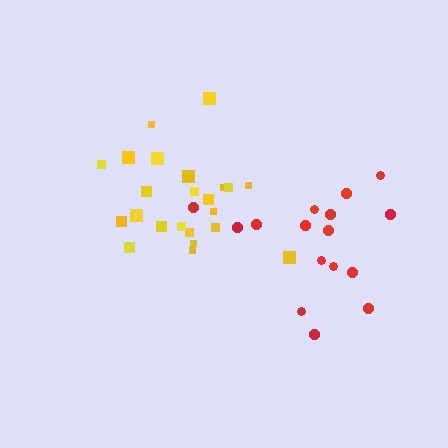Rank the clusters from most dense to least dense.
yellow, red.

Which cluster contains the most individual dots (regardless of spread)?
Yellow (23).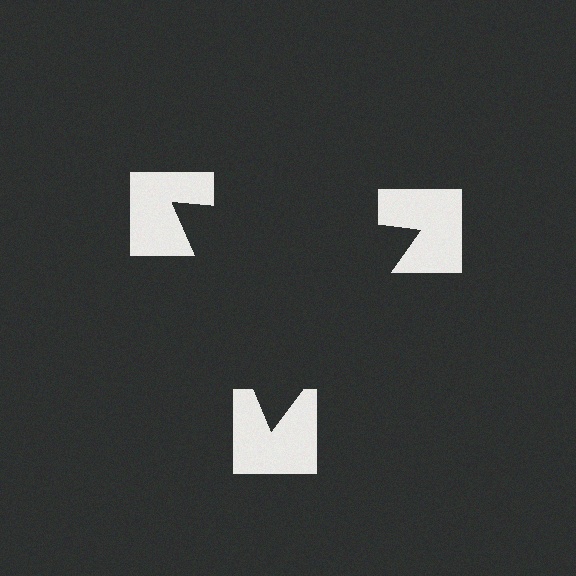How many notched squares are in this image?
There are 3 — one at each vertex of the illusory triangle.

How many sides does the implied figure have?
3 sides.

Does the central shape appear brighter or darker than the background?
It typically appears slightly darker than the background, even though no actual brightness change is drawn.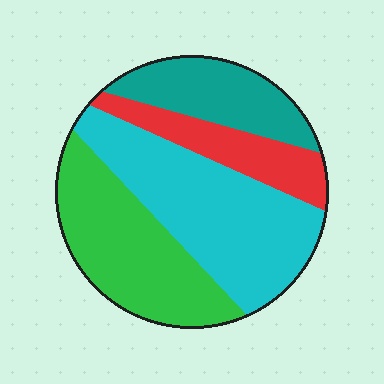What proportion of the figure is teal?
Teal takes up less than a quarter of the figure.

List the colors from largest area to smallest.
From largest to smallest: cyan, green, teal, red.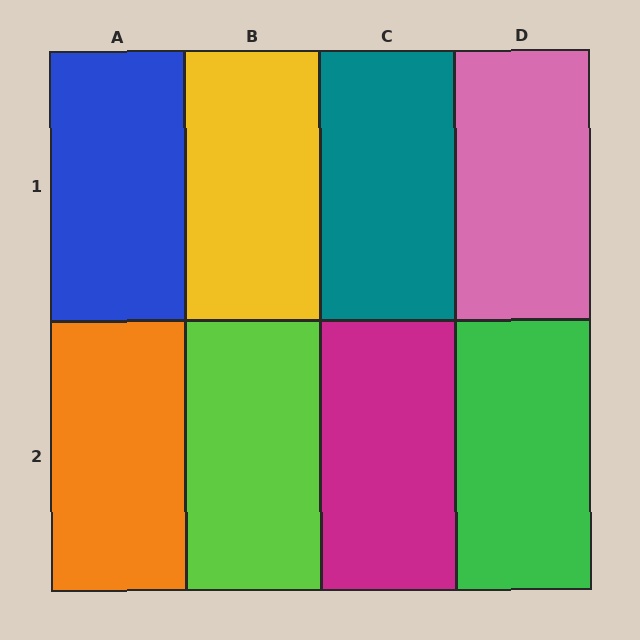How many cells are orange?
1 cell is orange.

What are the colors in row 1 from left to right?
Blue, yellow, teal, pink.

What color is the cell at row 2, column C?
Magenta.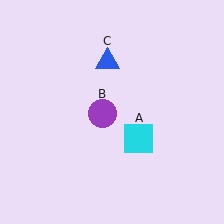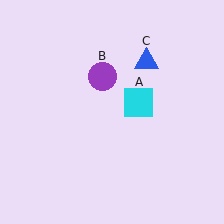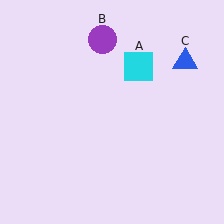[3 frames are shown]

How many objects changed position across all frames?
3 objects changed position: cyan square (object A), purple circle (object B), blue triangle (object C).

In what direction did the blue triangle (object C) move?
The blue triangle (object C) moved right.